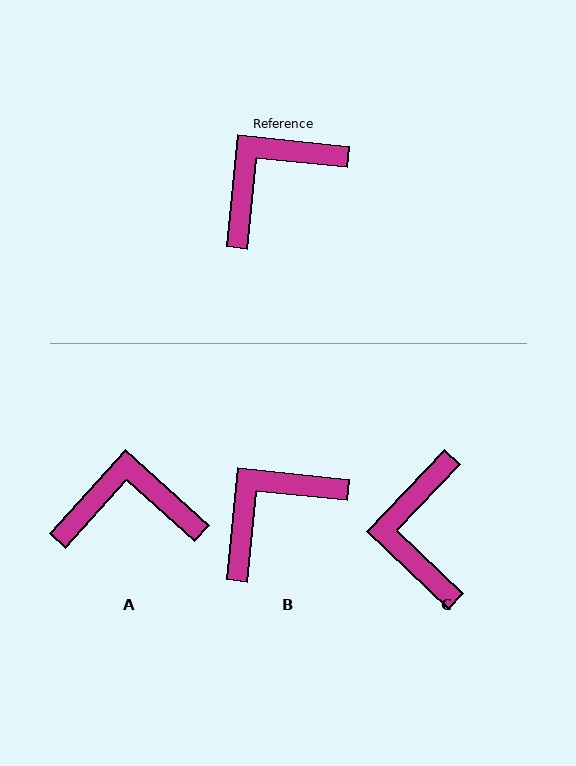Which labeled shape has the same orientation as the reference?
B.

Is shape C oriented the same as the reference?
No, it is off by about 52 degrees.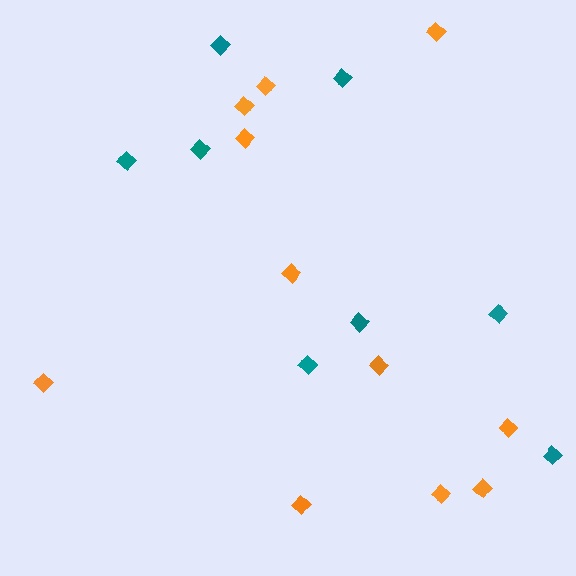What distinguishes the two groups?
There are 2 groups: one group of orange diamonds (11) and one group of teal diamonds (8).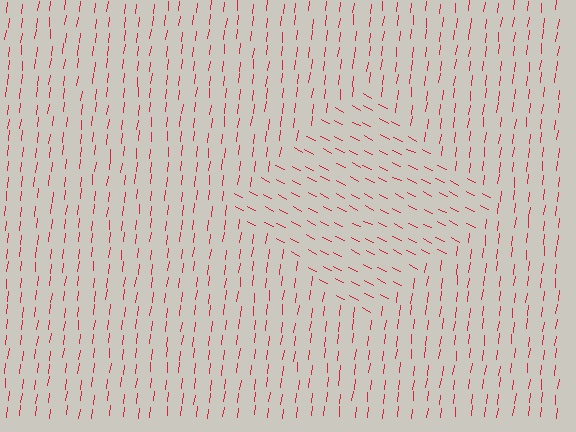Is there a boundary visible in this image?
Yes, there is a texture boundary formed by a change in line orientation.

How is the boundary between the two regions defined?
The boundary is defined purely by a change in line orientation (approximately 70 degrees difference). All lines are the same color and thickness.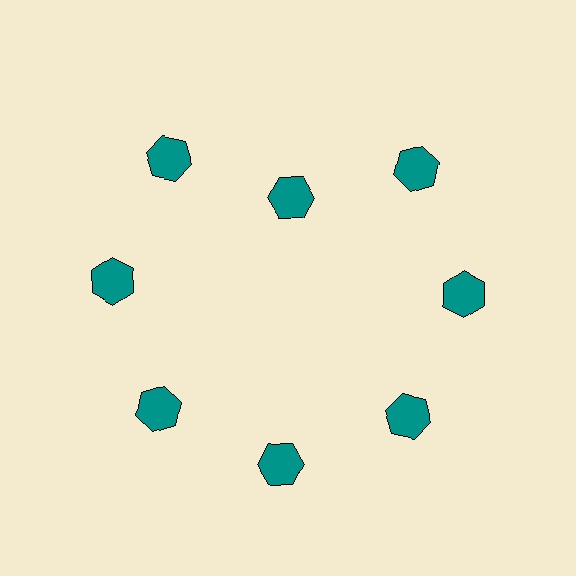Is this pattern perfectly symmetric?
No. The 8 teal hexagons are arranged in a ring, but one element near the 12 o'clock position is pulled inward toward the center, breaking the 8-fold rotational symmetry.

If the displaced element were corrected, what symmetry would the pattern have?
It would have 8-fold rotational symmetry — the pattern would map onto itself every 45 degrees.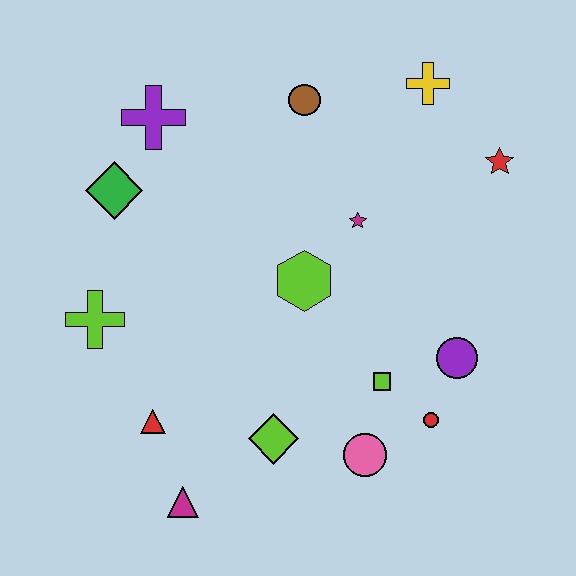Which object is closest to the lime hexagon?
The magenta star is closest to the lime hexagon.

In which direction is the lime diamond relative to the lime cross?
The lime diamond is to the right of the lime cross.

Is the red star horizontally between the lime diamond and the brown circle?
No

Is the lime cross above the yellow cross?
No